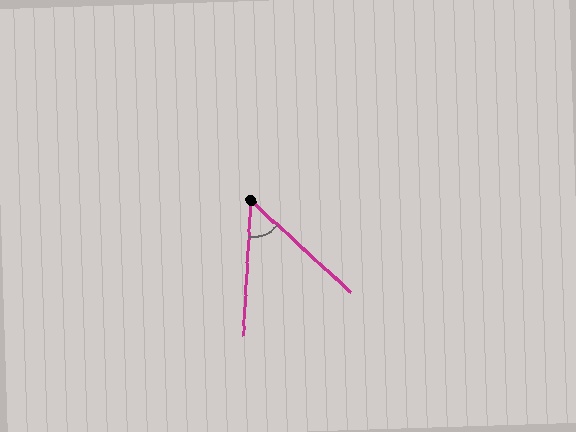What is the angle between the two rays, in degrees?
Approximately 51 degrees.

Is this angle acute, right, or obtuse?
It is acute.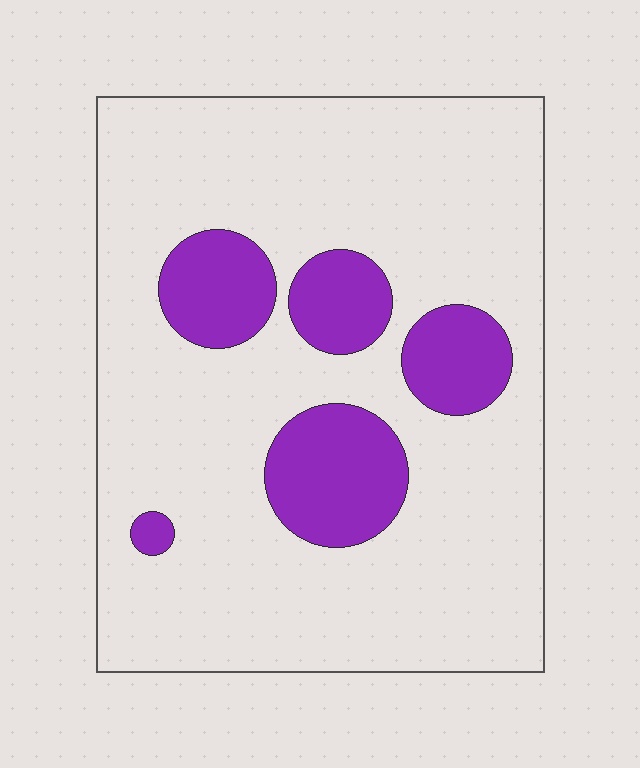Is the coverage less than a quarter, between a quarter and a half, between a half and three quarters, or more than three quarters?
Less than a quarter.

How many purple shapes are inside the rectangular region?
5.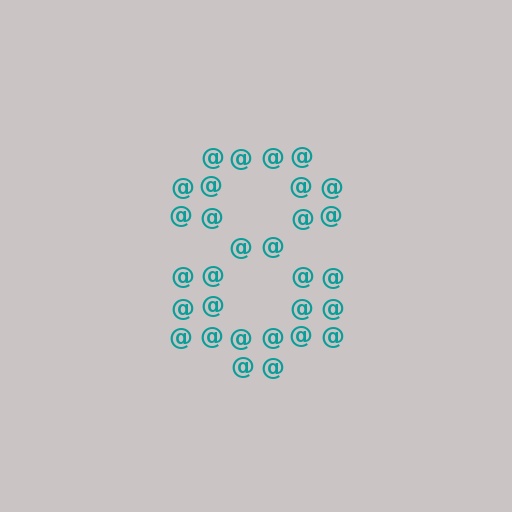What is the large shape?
The large shape is the digit 8.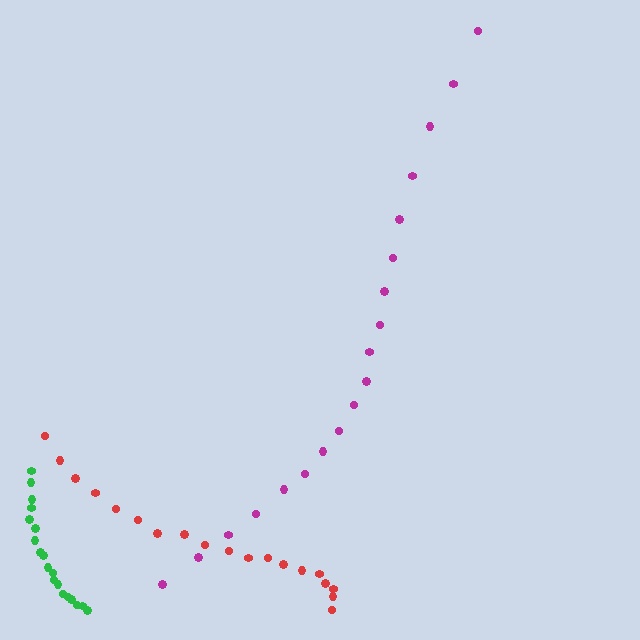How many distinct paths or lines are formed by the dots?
There are 3 distinct paths.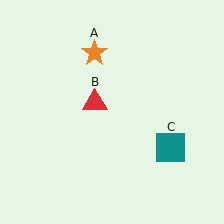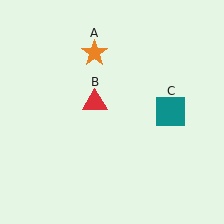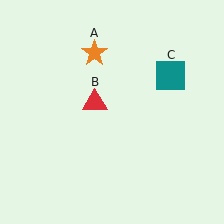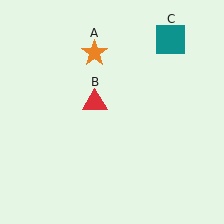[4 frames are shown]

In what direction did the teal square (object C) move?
The teal square (object C) moved up.